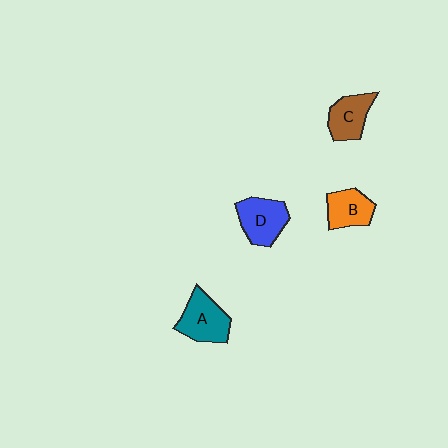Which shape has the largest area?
Shape A (teal).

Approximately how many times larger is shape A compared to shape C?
Approximately 1.2 times.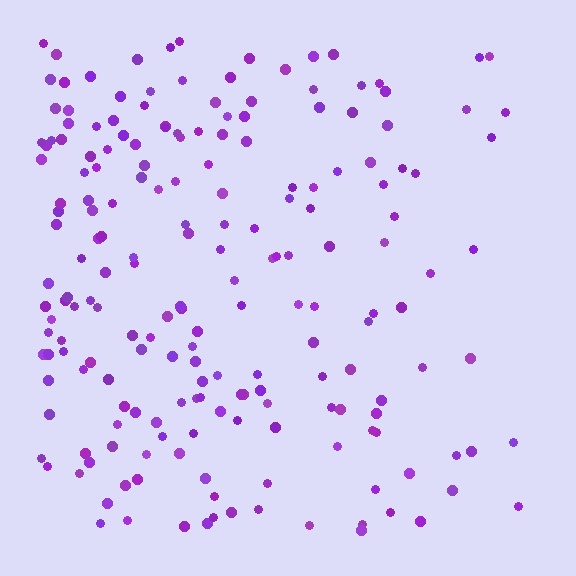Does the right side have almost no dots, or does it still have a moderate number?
Still a moderate number, just noticeably fewer than the left.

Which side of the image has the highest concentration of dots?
The left.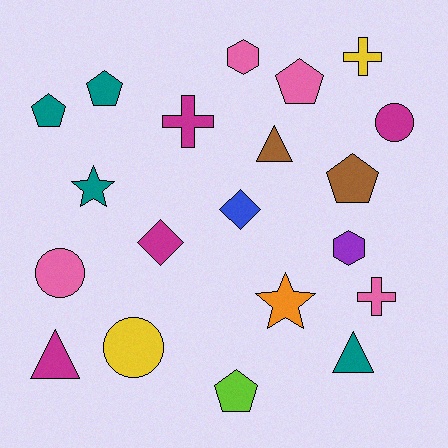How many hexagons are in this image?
There are 2 hexagons.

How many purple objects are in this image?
There is 1 purple object.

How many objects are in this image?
There are 20 objects.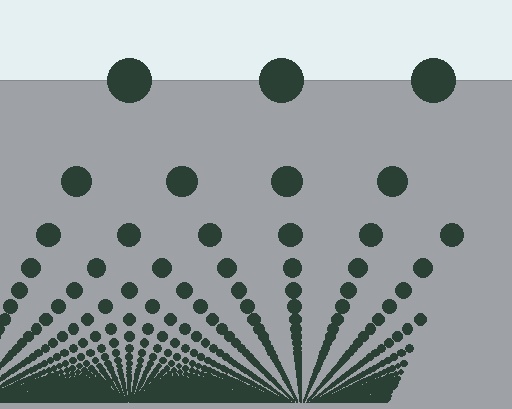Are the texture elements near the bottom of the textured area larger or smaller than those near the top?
Smaller. The gradient is inverted — elements near the bottom are smaller and denser.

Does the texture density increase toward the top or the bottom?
Density increases toward the bottom.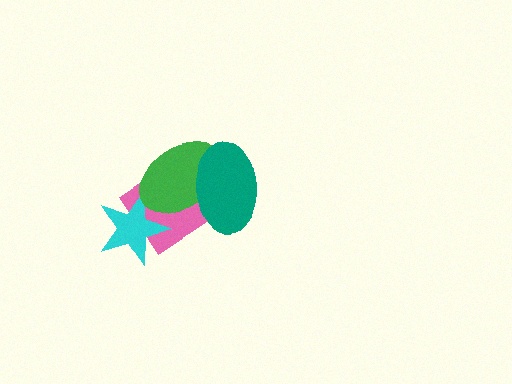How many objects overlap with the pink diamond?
3 objects overlap with the pink diamond.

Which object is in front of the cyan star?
The green ellipse is in front of the cyan star.